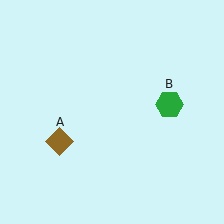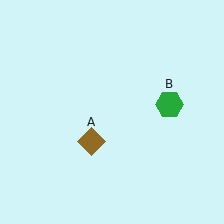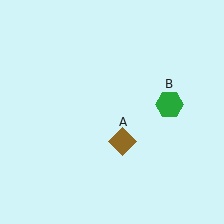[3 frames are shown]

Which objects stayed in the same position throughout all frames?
Green hexagon (object B) remained stationary.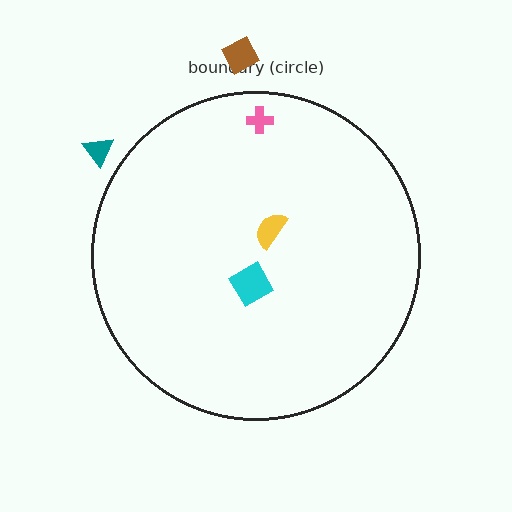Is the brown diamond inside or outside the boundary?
Outside.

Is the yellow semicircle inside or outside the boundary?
Inside.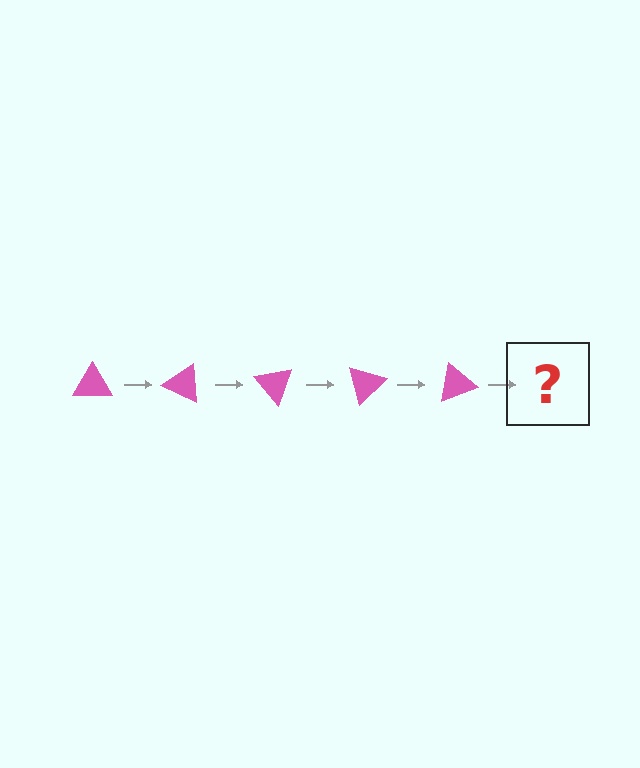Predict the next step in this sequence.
The next step is a pink triangle rotated 125 degrees.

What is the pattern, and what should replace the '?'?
The pattern is that the triangle rotates 25 degrees each step. The '?' should be a pink triangle rotated 125 degrees.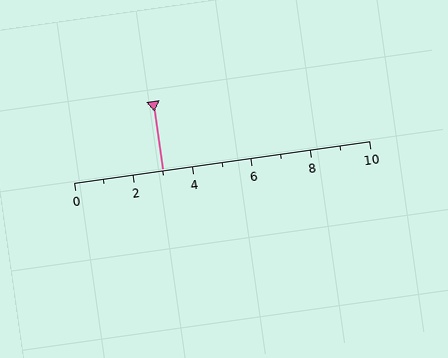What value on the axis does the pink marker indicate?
The marker indicates approximately 3.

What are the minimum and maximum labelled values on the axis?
The axis runs from 0 to 10.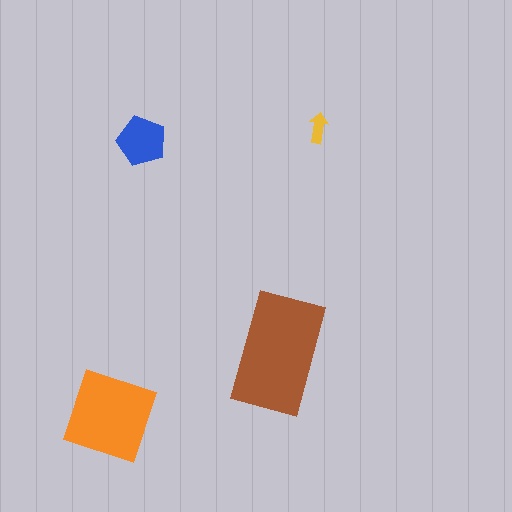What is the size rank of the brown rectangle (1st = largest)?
1st.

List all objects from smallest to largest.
The yellow arrow, the blue pentagon, the orange diamond, the brown rectangle.